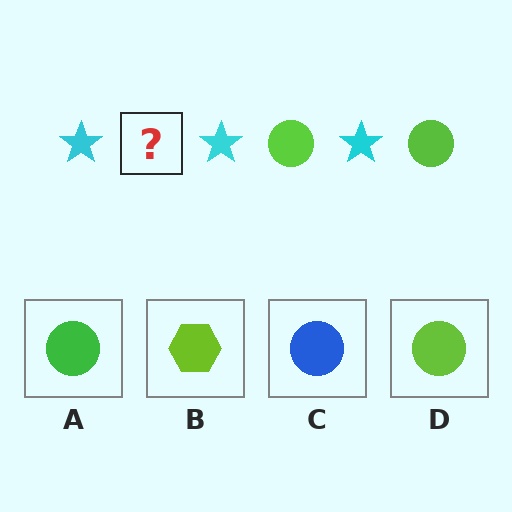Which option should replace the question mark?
Option D.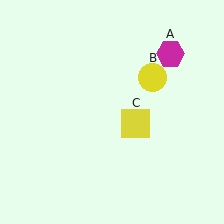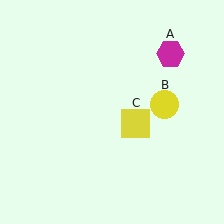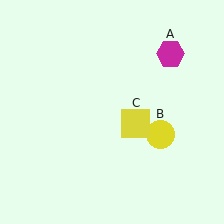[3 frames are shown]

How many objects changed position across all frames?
1 object changed position: yellow circle (object B).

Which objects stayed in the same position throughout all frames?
Magenta hexagon (object A) and yellow square (object C) remained stationary.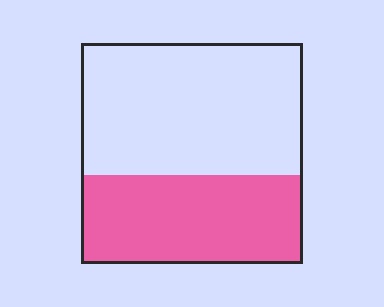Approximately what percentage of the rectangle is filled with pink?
Approximately 40%.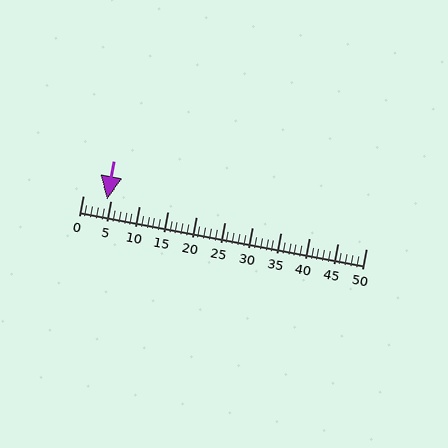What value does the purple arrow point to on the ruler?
The purple arrow points to approximately 4.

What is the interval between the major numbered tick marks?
The major tick marks are spaced 5 units apart.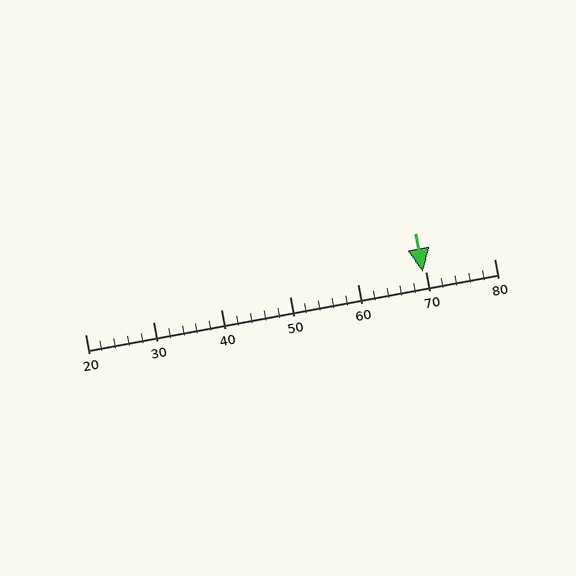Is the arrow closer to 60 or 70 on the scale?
The arrow is closer to 70.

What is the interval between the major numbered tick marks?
The major tick marks are spaced 10 units apart.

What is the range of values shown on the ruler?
The ruler shows values from 20 to 80.